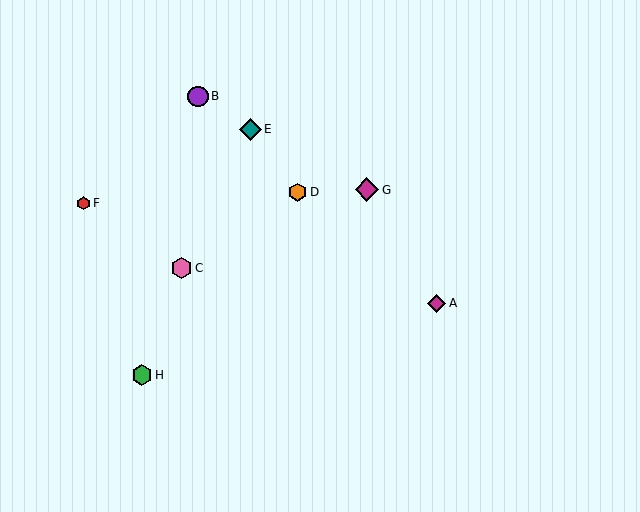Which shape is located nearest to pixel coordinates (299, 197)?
The orange hexagon (labeled D) at (298, 192) is nearest to that location.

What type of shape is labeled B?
Shape B is a purple circle.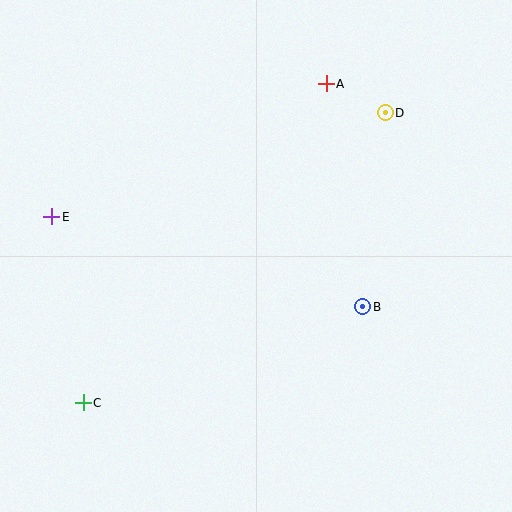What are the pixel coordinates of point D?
Point D is at (385, 113).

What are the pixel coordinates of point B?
Point B is at (363, 307).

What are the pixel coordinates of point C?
Point C is at (83, 403).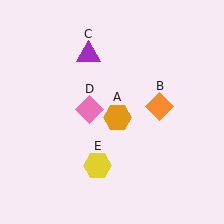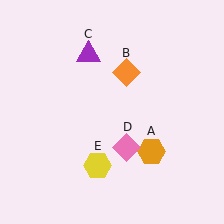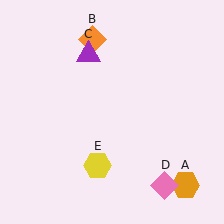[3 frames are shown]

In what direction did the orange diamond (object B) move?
The orange diamond (object B) moved up and to the left.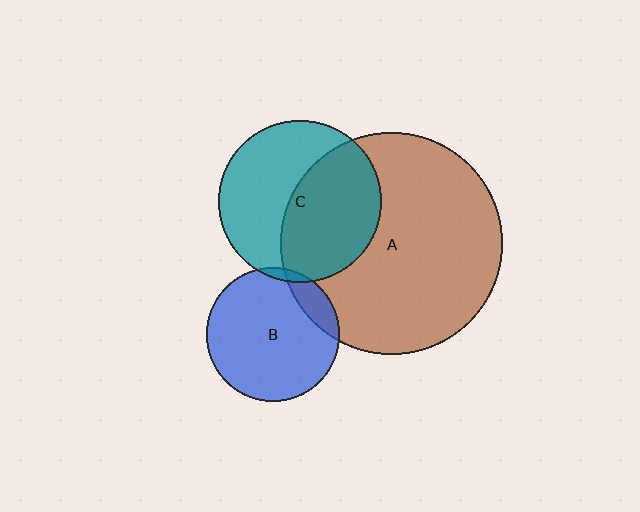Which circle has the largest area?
Circle A (brown).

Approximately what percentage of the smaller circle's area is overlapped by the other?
Approximately 15%.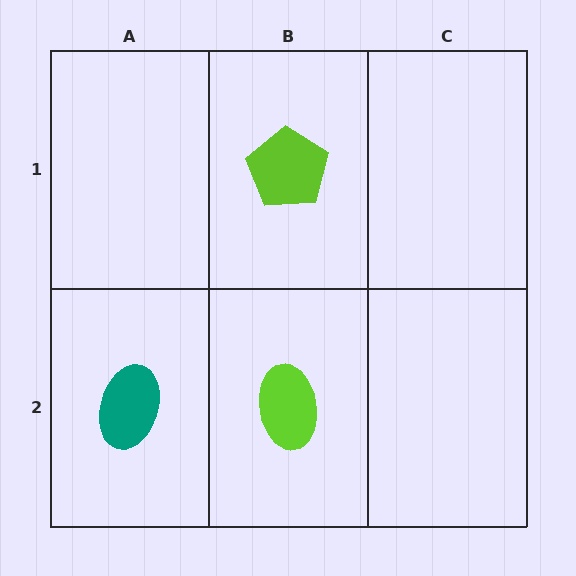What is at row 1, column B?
A lime pentagon.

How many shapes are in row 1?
1 shape.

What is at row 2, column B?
A lime ellipse.